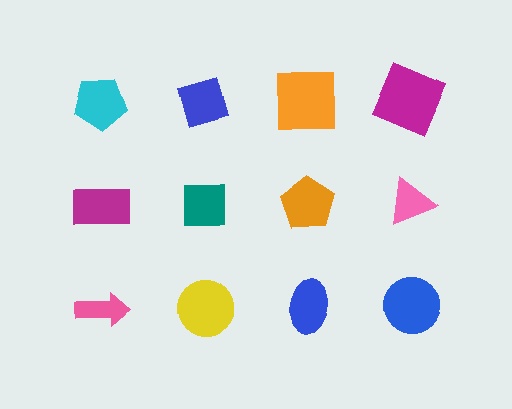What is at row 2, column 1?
A magenta rectangle.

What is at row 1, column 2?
A blue diamond.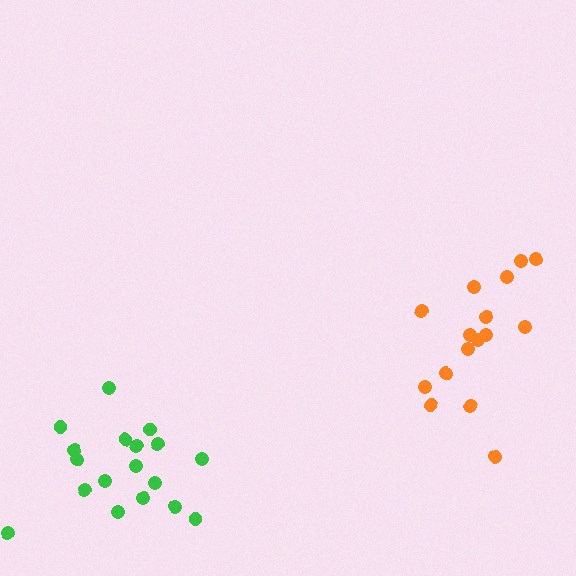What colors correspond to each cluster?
The clusters are colored: green, orange.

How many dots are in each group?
Group 1: 18 dots, Group 2: 16 dots (34 total).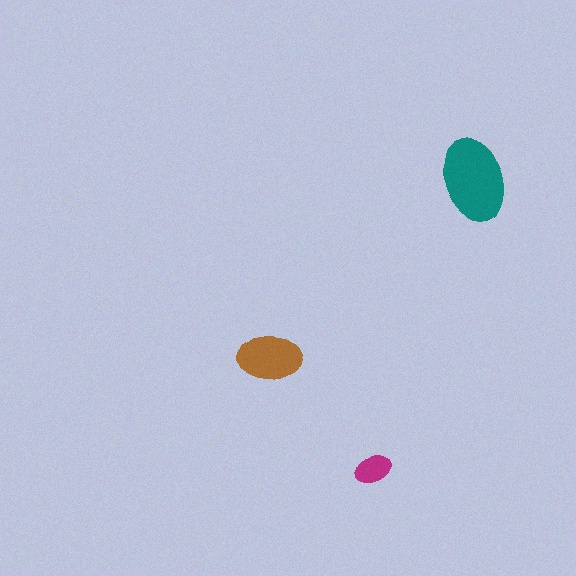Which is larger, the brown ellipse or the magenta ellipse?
The brown one.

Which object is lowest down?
The magenta ellipse is bottommost.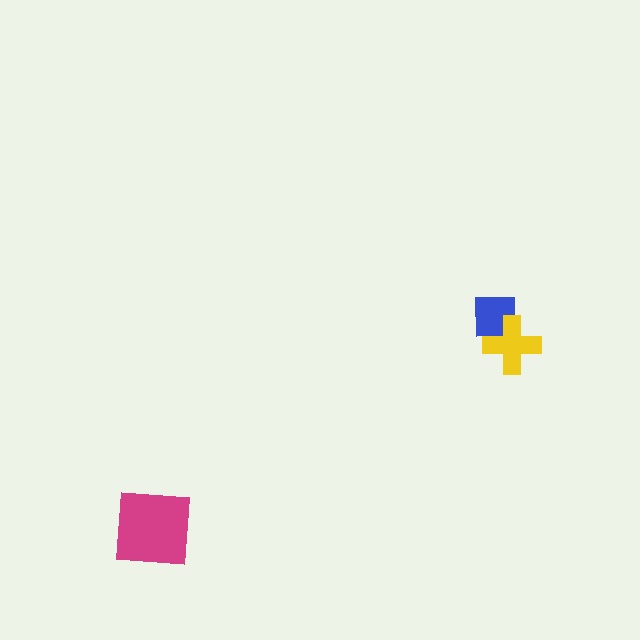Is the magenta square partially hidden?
No, no other shape covers it.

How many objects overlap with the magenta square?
0 objects overlap with the magenta square.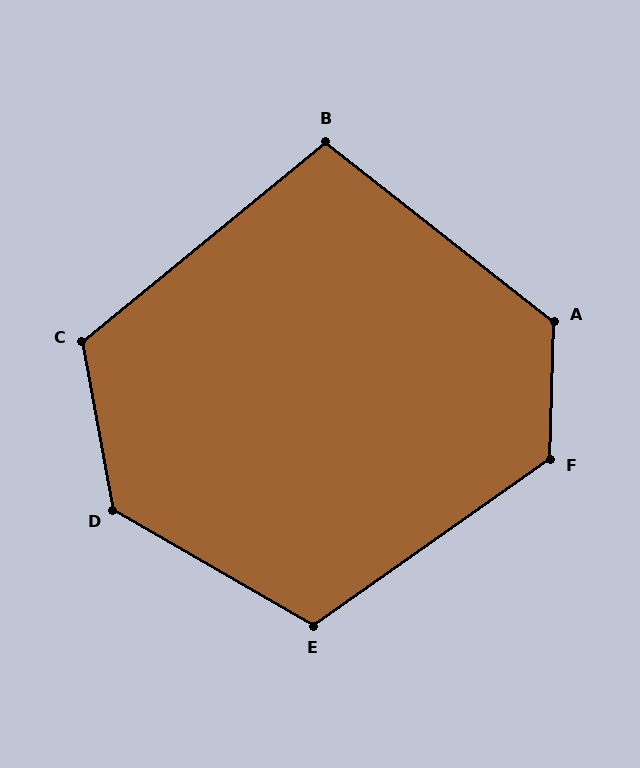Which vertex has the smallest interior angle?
B, at approximately 103 degrees.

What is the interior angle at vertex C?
Approximately 119 degrees (obtuse).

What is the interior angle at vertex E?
Approximately 115 degrees (obtuse).